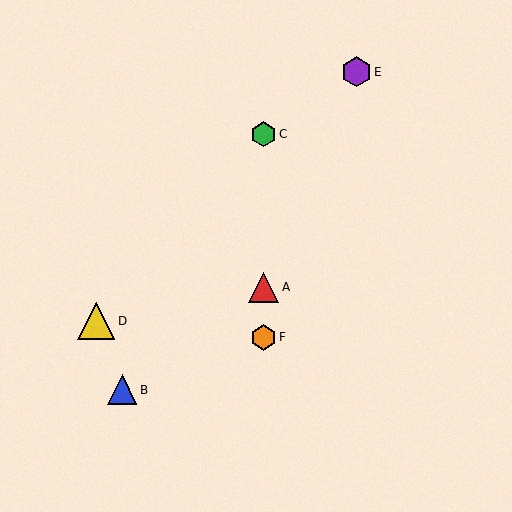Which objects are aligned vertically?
Objects A, C, F are aligned vertically.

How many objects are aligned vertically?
3 objects (A, C, F) are aligned vertically.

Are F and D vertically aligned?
No, F is at x≈264 and D is at x≈96.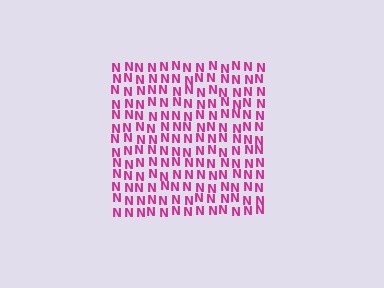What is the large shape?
The large shape is a square.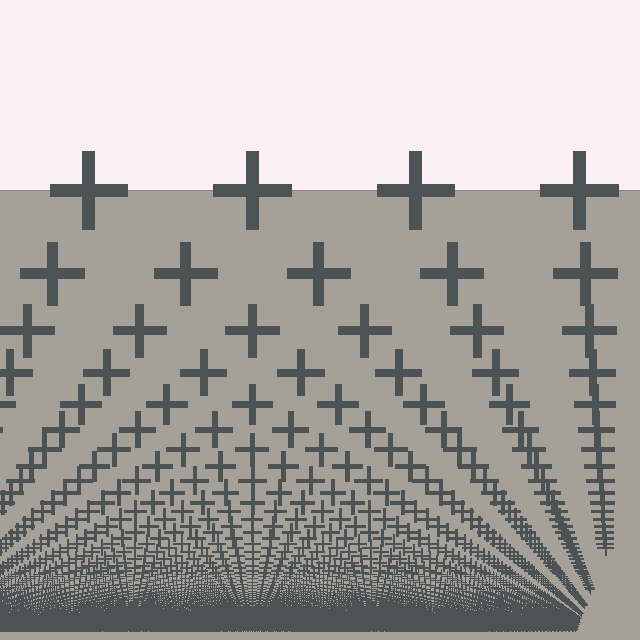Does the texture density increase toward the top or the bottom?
Density increases toward the bottom.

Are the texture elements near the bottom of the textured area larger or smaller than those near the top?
Smaller. The gradient is inverted — elements near the bottom are smaller and denser.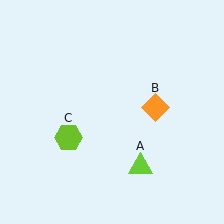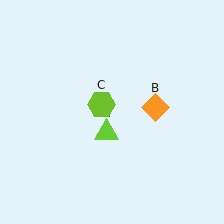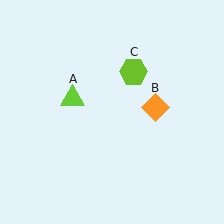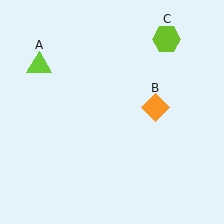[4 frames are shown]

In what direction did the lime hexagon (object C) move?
The lime hexagon (object C) moved up and to the right.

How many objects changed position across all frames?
2 objects changed position: lime triangle (object A), lime hexagon (object C).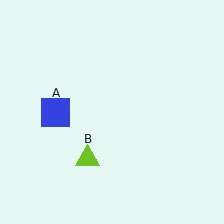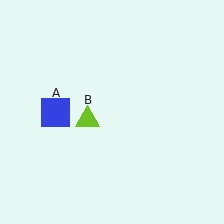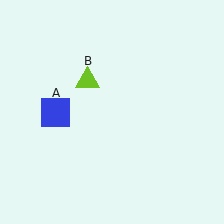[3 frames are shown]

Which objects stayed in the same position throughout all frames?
Blue square (object A) remained stationary.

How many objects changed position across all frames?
1 object changed position: lime triangle (object B).